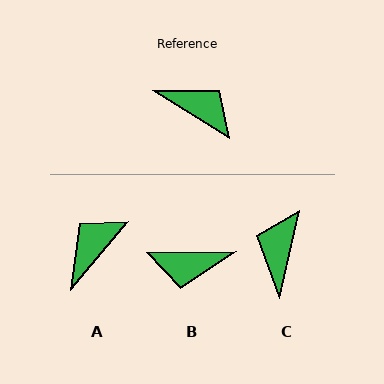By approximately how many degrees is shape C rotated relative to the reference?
Approximately 109 degrees counter-clockwise.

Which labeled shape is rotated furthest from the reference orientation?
B, about 147 degrees away.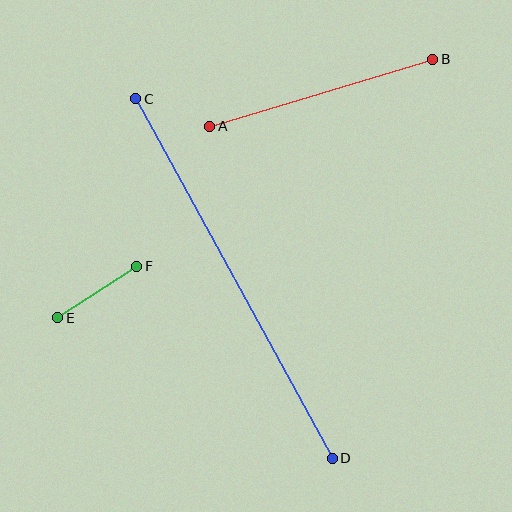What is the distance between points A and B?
The distance is approximately 233 pixels.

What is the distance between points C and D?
The distance is approximately 410 pixels.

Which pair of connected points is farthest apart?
Points C and D are farthest apart.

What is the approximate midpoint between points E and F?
The midpoint is at approximately (97, 292) pixels.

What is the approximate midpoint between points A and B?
The midpoint is at approximately (321, 93) pixels.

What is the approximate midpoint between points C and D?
The midpoint is at approximately (234, 279) pixels.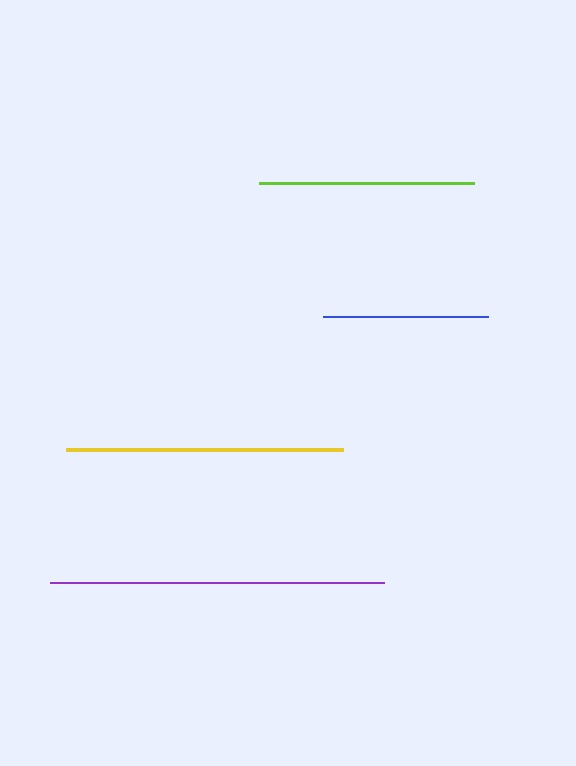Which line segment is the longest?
The purple line is the longest at approximately 334 pixels.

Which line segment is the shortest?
The blue line is the shortest at approximately 166 pixels.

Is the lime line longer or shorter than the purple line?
The purple line is longer than the lime line.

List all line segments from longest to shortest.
From longest to shortest: purple, yellow, lime, blue.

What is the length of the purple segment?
The purple segment is approximately 334 pixels long.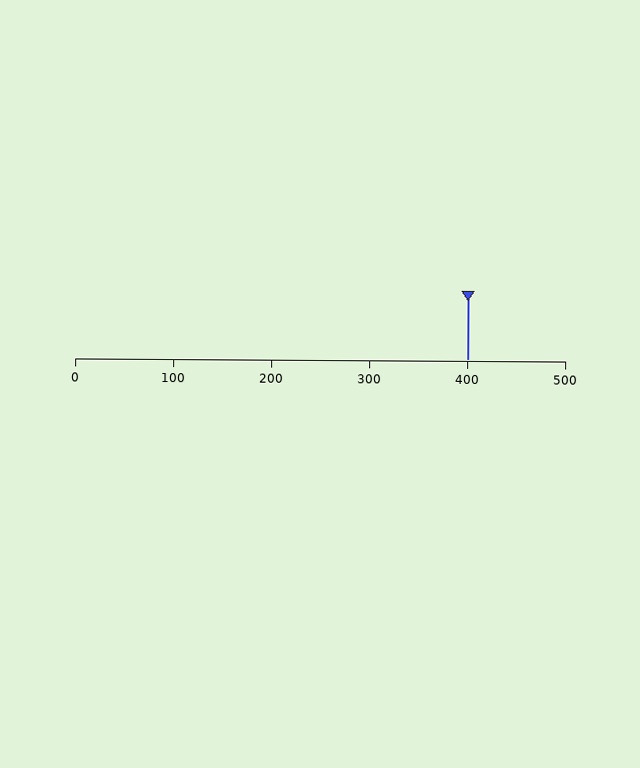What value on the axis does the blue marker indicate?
The marker indicates approximately 400.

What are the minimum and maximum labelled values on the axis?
The axis runs from 0 to 500.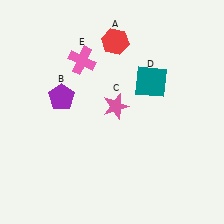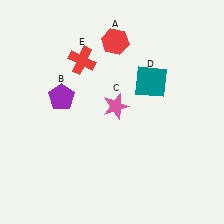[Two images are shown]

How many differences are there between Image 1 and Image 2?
There is 1 difference between the two images.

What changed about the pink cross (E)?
In Image 1, E is pink. In Image 2, it changed to red.